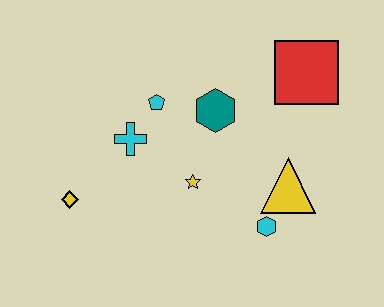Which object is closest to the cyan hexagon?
The yellow triangle is closest to the cyan hexagon.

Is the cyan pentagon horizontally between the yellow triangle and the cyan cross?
Yes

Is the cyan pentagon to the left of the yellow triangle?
Yes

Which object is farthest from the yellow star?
The red square is farthest from the yellow star.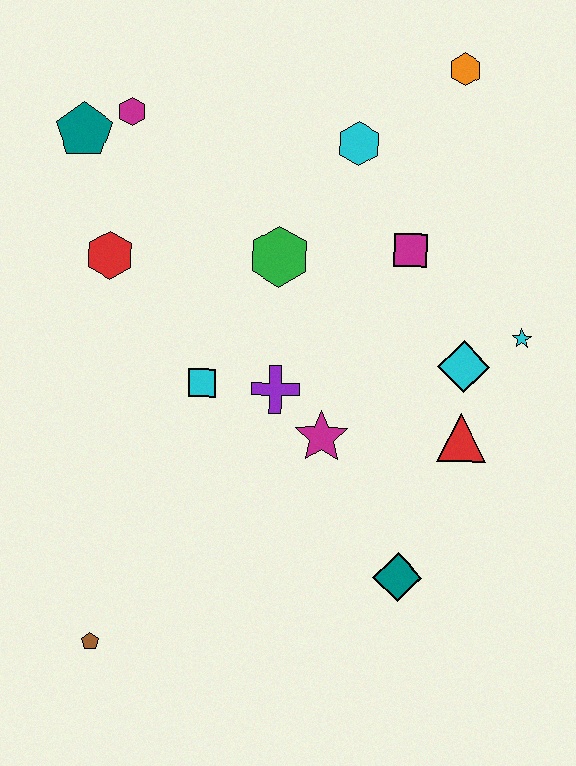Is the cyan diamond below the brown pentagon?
No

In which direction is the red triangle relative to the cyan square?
The red triangle is to the right of the cyan square.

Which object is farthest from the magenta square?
The brown pentagon is farthest from the magenta square.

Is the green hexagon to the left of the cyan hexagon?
Yes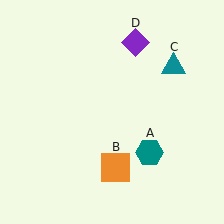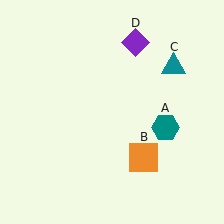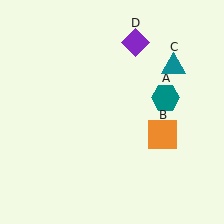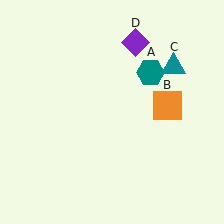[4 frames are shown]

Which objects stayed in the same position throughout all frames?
Teal triangle (object C) and purple diamond (object D) remained stationary.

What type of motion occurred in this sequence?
The teal hexagon (object A), orange square (object B) rotated counterclockwise around the center of the scene.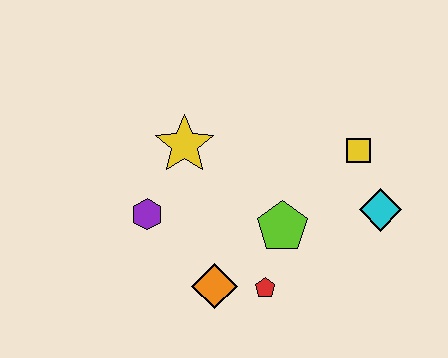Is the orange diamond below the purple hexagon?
Yes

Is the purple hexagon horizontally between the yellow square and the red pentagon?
No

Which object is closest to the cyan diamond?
The yellow square is closest to the cyan diamond.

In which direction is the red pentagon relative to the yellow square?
The red pentagon is below the yellow square.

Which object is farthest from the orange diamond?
The yellow square is farthest from the orange diamond.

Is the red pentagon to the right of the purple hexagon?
Yes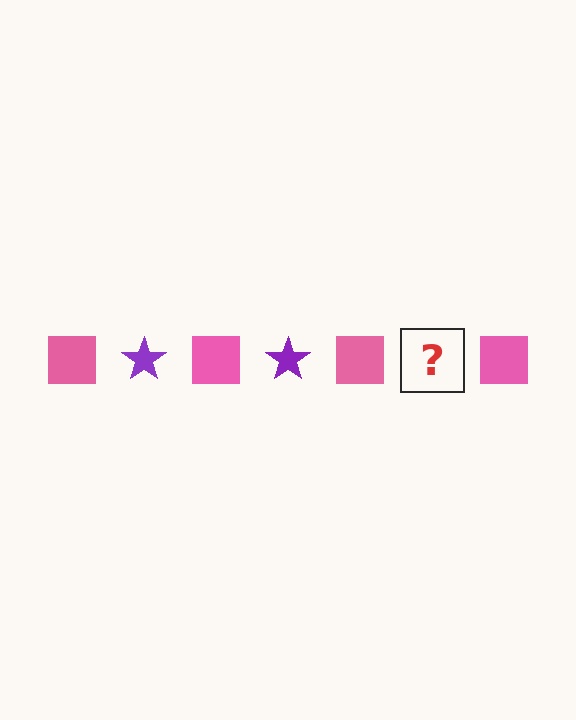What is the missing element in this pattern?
The missing element is a purple star.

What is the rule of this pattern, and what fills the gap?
The rule is that the pattern alternates between pink square and purple star. The gap should be filled with a purple star.